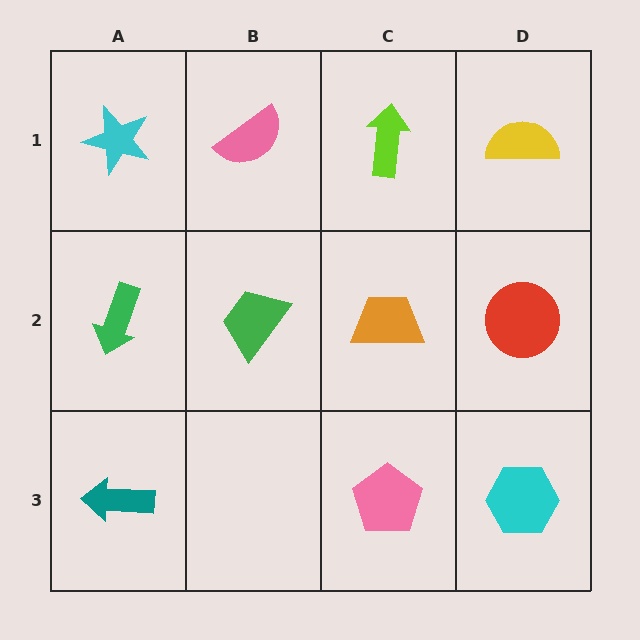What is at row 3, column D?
A cyan hexagon.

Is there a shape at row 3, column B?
No, that cell is empty.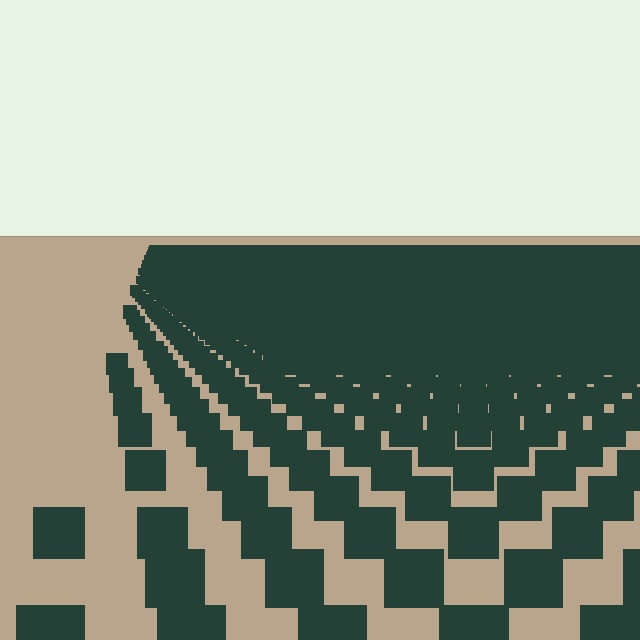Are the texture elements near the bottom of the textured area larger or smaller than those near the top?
Larger. Near the bottom, elements are closer to the viewer and appear at a bigger on-screen size.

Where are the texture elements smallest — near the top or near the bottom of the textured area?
Near the top.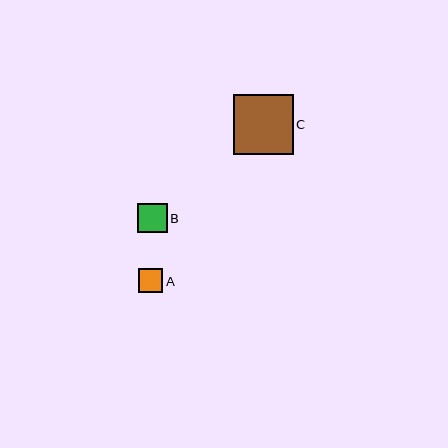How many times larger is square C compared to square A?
Square C is approximately 2.5 times the size of square A.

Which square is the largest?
Square C is the largest with a size of approximately 60 pixels.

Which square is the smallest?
Square A is the smallest with a size of approximately 24 pixels.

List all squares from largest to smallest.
From largest to smallest: C, B, A.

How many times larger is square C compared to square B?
Square C is approximately 2.0 times the size of square B.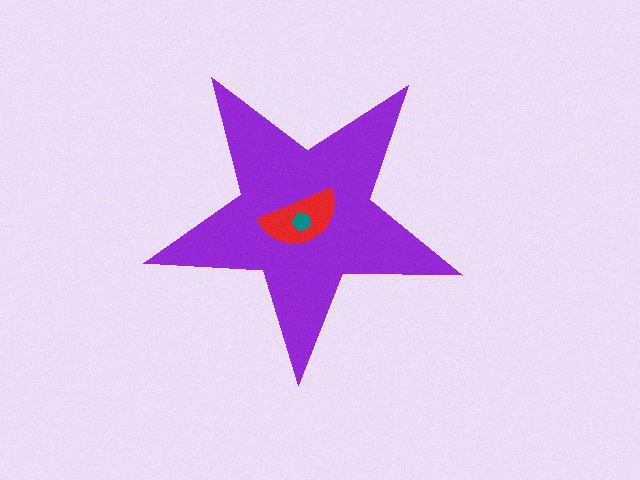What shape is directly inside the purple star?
The red semicircle.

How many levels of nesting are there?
3.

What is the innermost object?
The teal pentagon.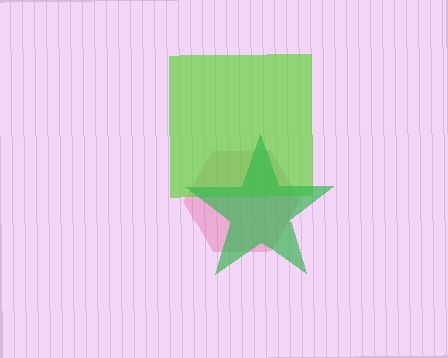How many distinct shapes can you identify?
There are 3 distinct shapes: a pink hexagon, a lime square, a green star.